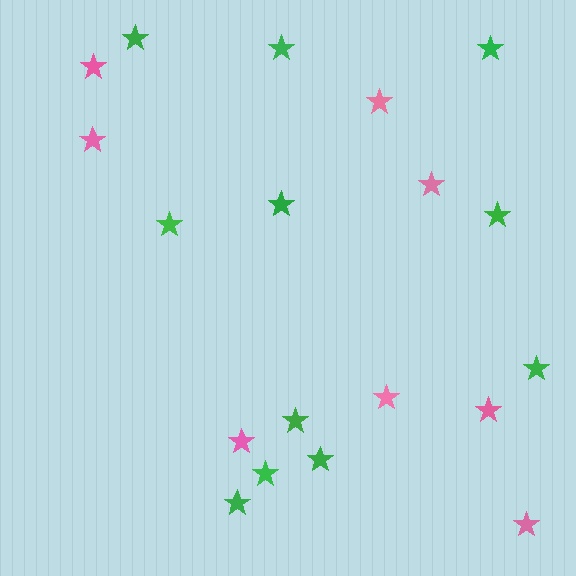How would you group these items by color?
There are 2 groups: one group of pink stars (8) and one group of green stars (11).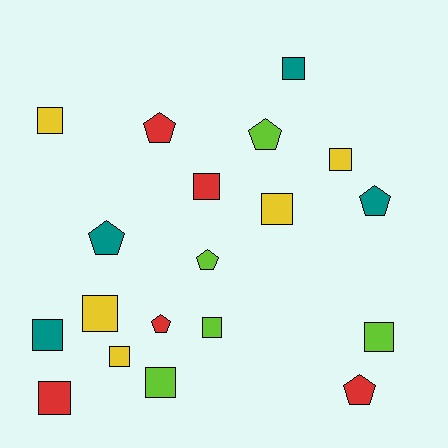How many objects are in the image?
There are 19 objects.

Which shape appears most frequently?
Square, with 12 objects.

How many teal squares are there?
There are 2 teal squares.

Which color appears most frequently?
Red, with 5 objects.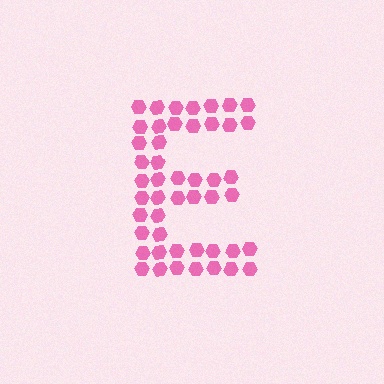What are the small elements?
The small elements are hexagons.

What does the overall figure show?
The overall figure shows the letter E.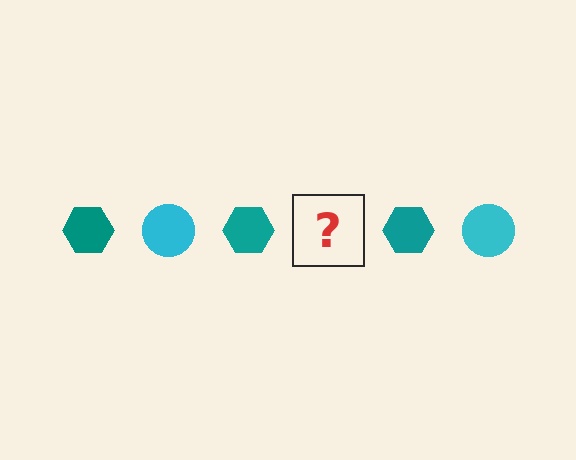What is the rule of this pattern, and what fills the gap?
The rule is that the pattern alternates between teal hexagon and cyan circle. The gap should be filled with a cyan circle.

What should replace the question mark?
The question mark should be replaced with a cyan circle.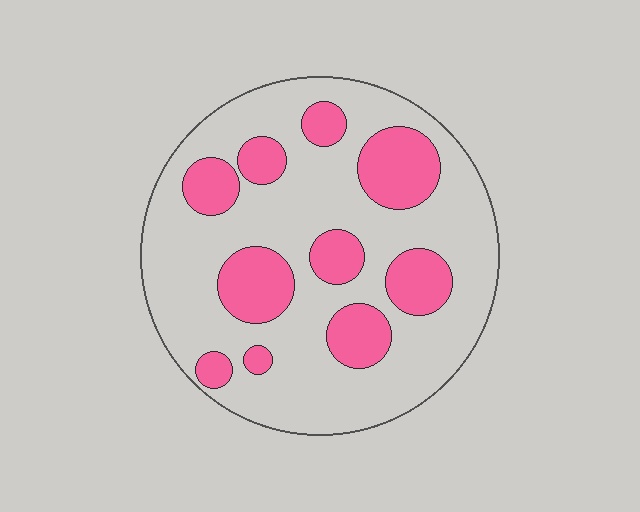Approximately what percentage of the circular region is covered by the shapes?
Approximately 25%.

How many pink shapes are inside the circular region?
10.